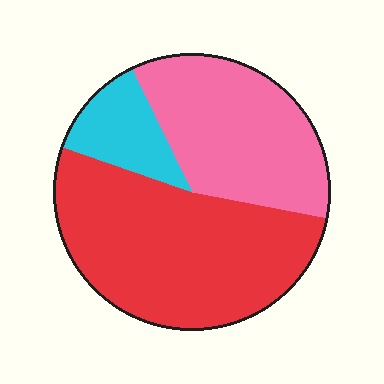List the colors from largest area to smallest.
From largest to smallest: red, pink, cyan.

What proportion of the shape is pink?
Pink takes up about one third (1/3) of the shape.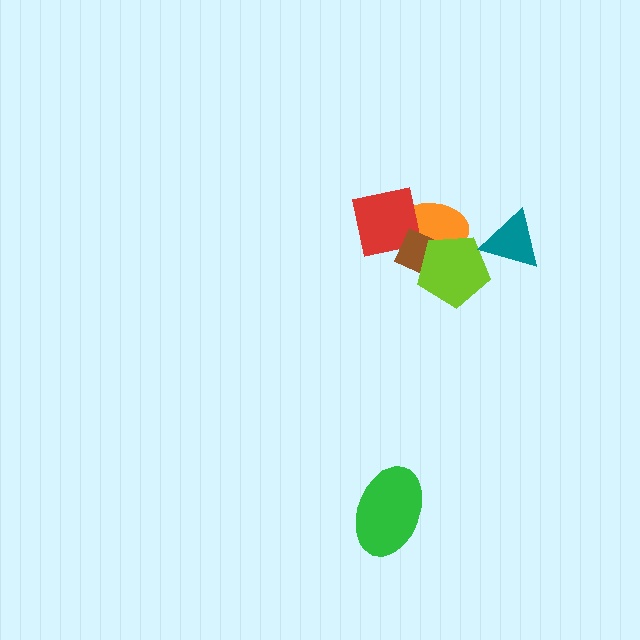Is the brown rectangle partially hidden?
Yes, it is partially covered by another shape.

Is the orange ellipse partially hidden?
Yes, it is partially covered by another shape.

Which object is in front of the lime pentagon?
The teal triangle is in front of the lime pentagon.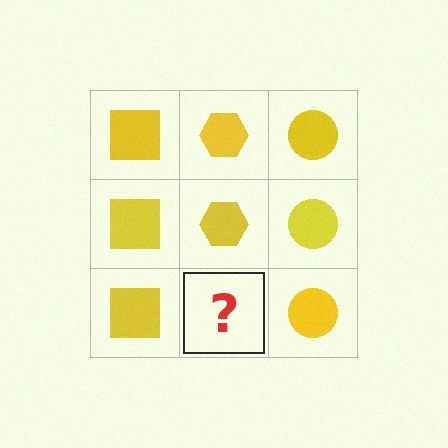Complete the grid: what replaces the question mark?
The question mark should be replaced with a yellow hexagon.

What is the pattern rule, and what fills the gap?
The rule is that each column has a consistent shape. The gap should be filled with a yellow hexagon.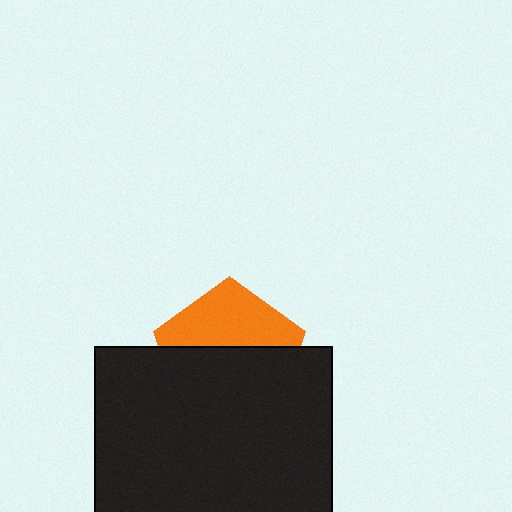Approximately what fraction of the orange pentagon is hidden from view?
Roughly 59% of the orange pentagon is hidden behind the black square.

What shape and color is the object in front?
The object in front is a black square.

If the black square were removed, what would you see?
You would see the complete orange pentagon.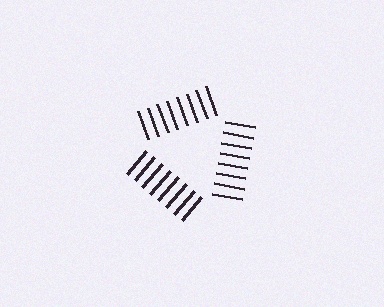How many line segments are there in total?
24 — 8 along each of the 3 edges.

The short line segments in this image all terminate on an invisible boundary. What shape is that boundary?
An illusory triangle — the line segments terminate on its edges but no continuous stroke is drawn.